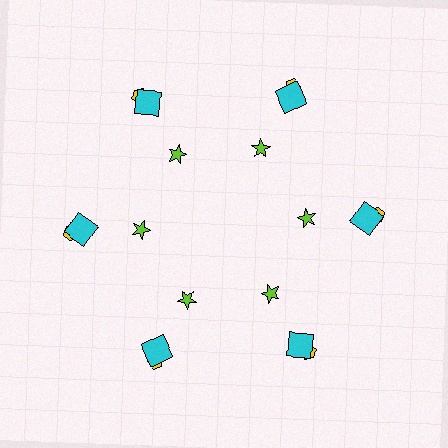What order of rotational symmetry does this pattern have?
This pattern has 6-fold rotational symmetry.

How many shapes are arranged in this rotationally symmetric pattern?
There are 18 shapes, arranged in 6 groups of 3.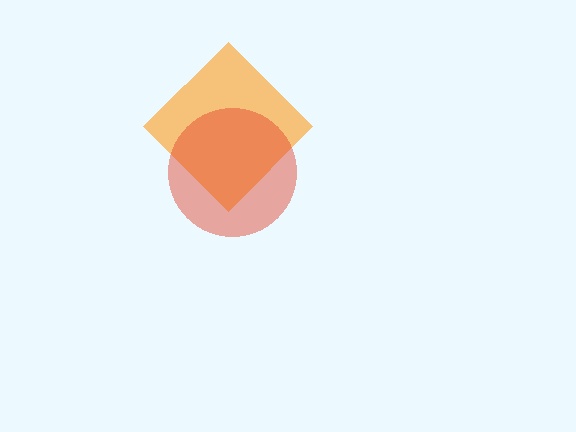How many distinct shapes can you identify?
There are 2 distinct shapes: an orange diamond, a red circle.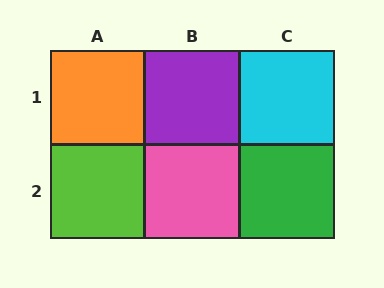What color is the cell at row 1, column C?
Cyan.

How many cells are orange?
1 cell is orange.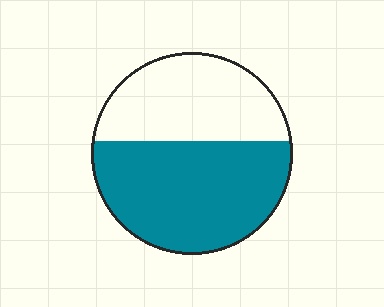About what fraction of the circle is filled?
About three fifths (3/5).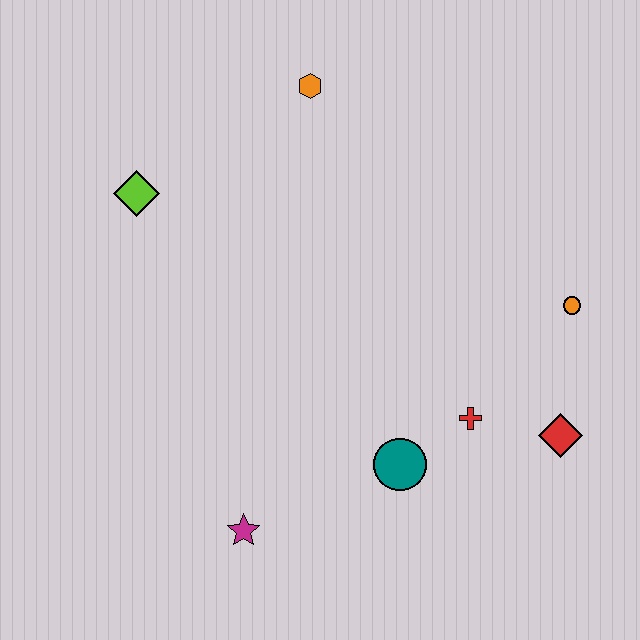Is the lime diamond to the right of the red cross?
No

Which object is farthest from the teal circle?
The orange hexagon is farthest from the teal circle.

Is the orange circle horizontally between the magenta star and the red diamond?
No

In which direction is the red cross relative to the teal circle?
The red cross is to the right of the teal circle.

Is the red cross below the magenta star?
No